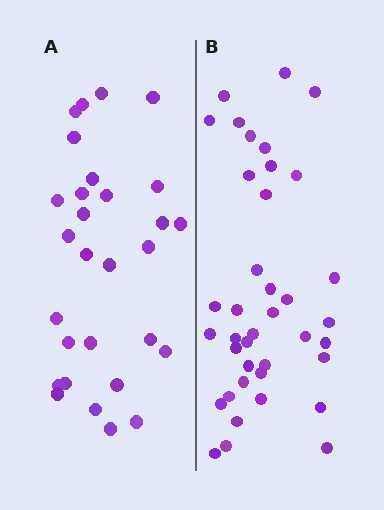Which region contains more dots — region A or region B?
Region B (the right region) has more dots.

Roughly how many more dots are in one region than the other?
Region B has roughly 10 or so more dots than region A.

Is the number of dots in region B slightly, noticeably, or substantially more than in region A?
Region B has noticeably more, but not dramatically so. The ratio is roughly 1.3 to 1.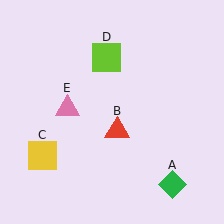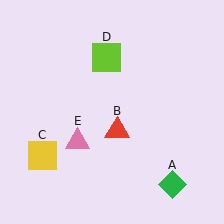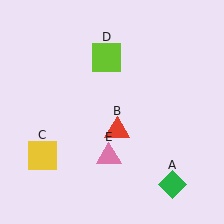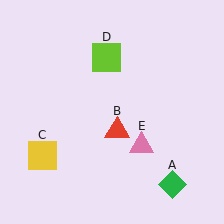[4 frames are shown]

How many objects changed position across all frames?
1 object changed position: pink triangle (object E).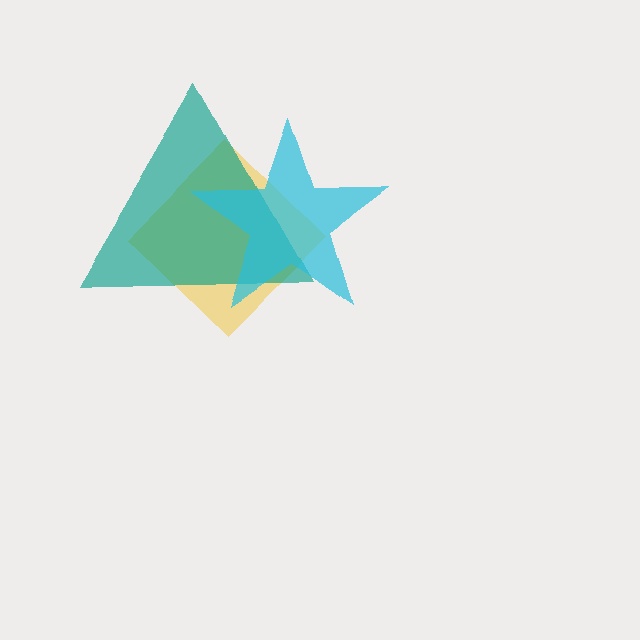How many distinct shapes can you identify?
There are 3 distinct shapes: a yellow diamond, a teal triangle, a cyan star.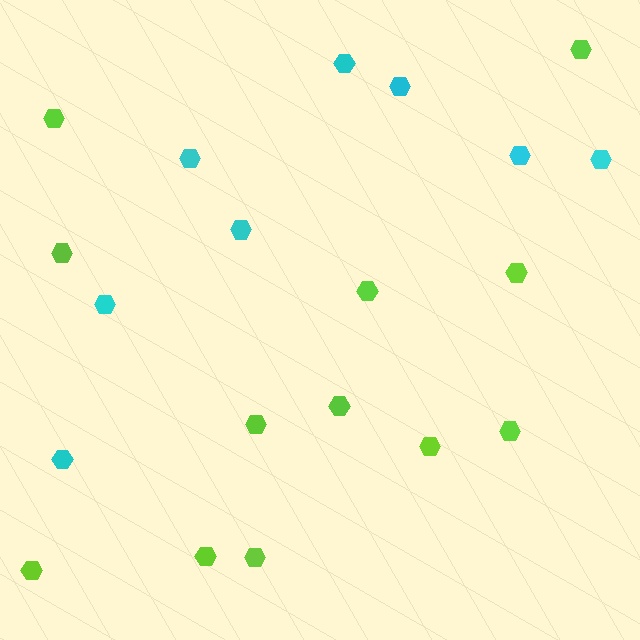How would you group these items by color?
There are 2 groups: one group of lime hexagons (12) and one group of cyan hexagons (8).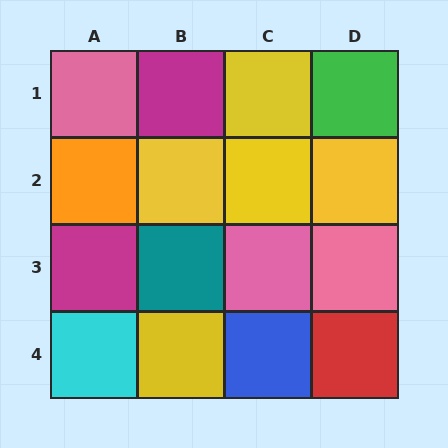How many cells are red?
1 cell is red.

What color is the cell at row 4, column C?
Blue.